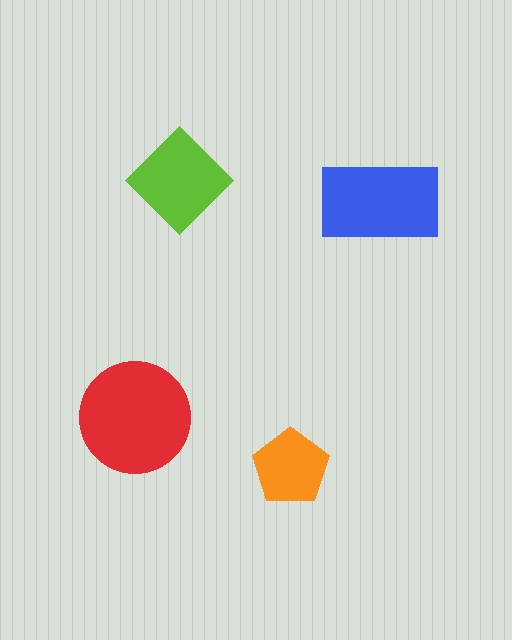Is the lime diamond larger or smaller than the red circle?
Smaller.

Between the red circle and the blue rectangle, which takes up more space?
The red circle.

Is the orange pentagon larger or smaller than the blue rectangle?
Smaller.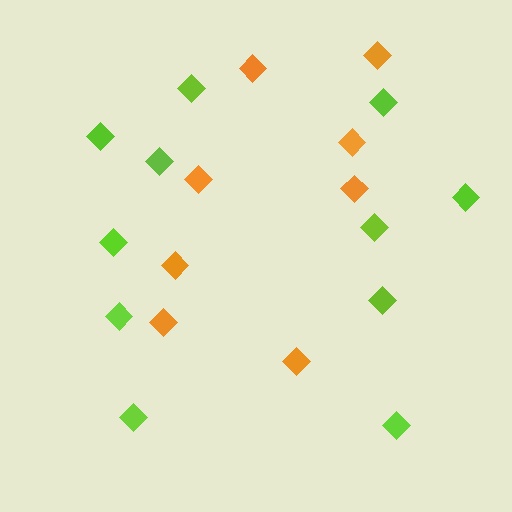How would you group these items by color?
There are 2 groups: one group of lime diamonds (11) and one group of orange diamonds (8).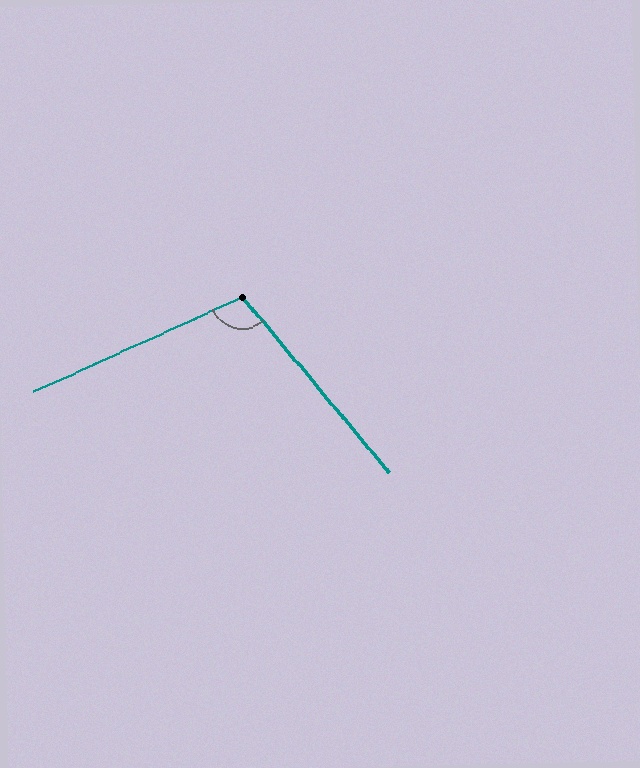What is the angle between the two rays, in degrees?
Approximately 106 degrees.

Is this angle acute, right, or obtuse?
It is obtuse.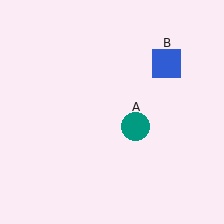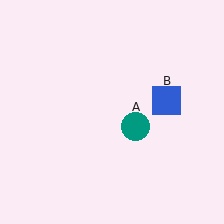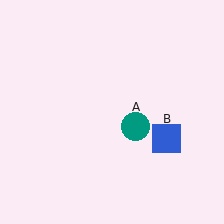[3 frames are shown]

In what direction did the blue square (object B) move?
The blue square (object B) moved down.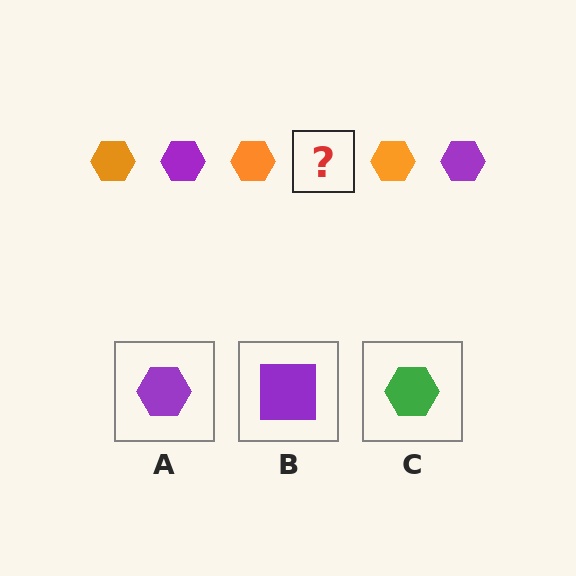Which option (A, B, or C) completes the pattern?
A.